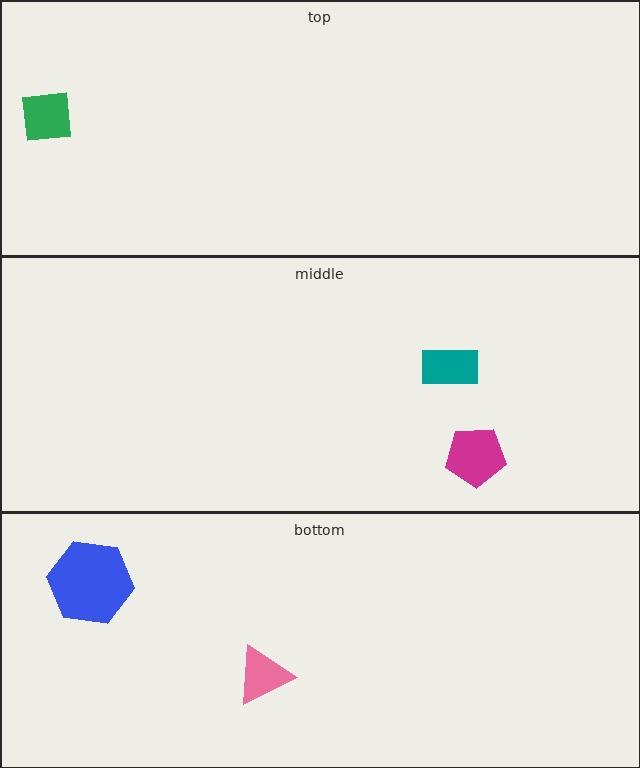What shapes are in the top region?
The green square.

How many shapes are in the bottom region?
2.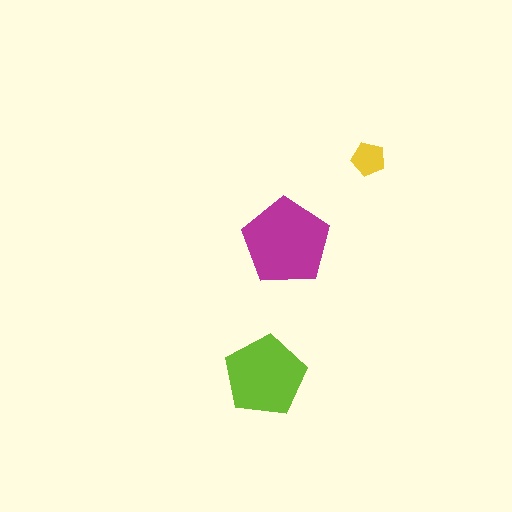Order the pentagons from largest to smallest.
the magenta one, the lime one, the yellow one.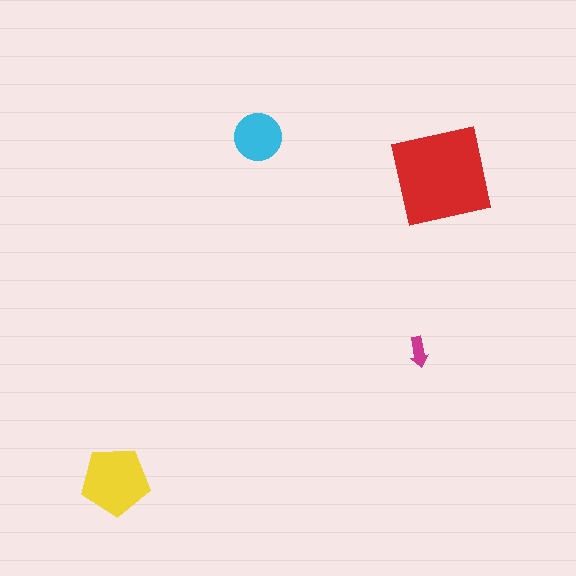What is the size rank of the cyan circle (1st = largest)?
3rd.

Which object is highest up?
The cyan circle is topmost.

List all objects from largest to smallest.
The red square, the yellow pentagon, the cyan circle, the magenta arrow.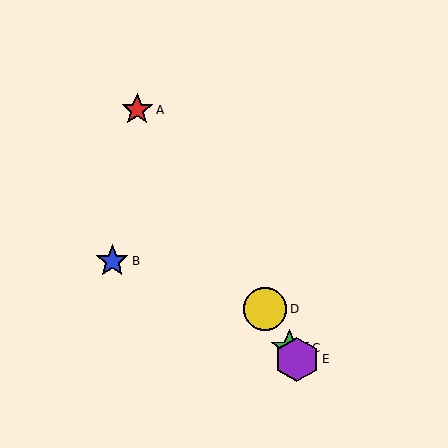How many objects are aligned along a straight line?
4 objects (A, C, D, E) are aligned along a straight line.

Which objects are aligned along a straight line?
Objects A, C, D, E are aligned along a straight line.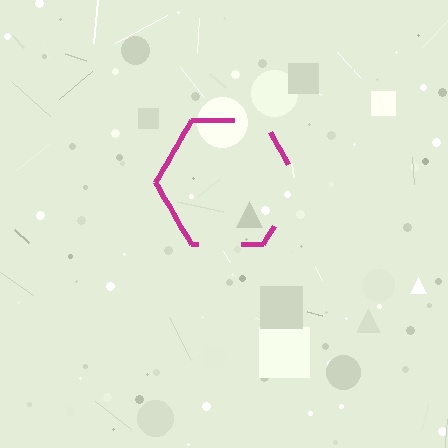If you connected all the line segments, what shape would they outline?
They would outline a hexagon.